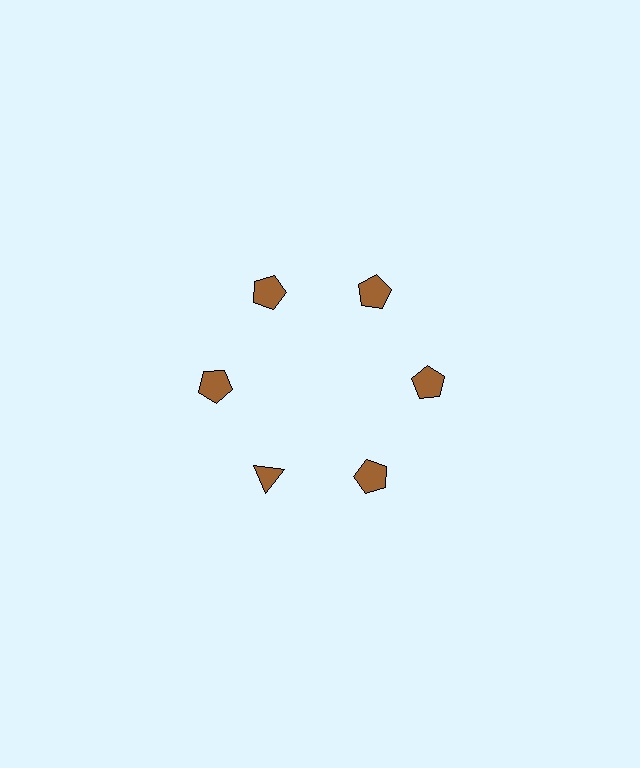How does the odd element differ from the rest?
It has a different shape: triangle instead of pentagon.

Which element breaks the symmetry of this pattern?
The brown triangle at roughly the 7 o'clock position breaks the symmetry. All other shapes are brown pentagons.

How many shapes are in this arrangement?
There are 6 shapes arranged in a ring pattern.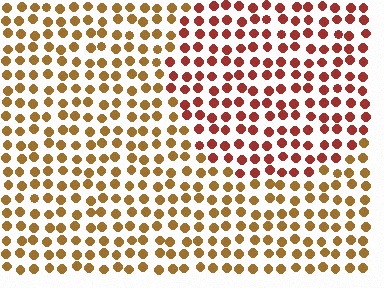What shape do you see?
I see a circle.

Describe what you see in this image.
The image is filled with small brown elements in a uniform arrangement. A circle-shaped region is visible where the elements are tinted to a slightly different hue, forming a subtle color boundary.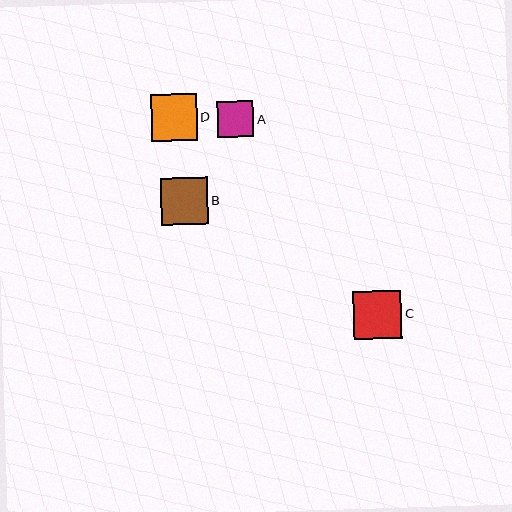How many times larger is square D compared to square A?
Square D is approximately 1.3 times the size of square A.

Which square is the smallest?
Square A is the smallest with a size of approximately 37 pixels.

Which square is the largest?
Square C is the largest with a size of approximately 48 pixels.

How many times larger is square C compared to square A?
Square C is approximately 1.3 times the size of square A.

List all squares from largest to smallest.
From largest to smallest: C, B, D, A.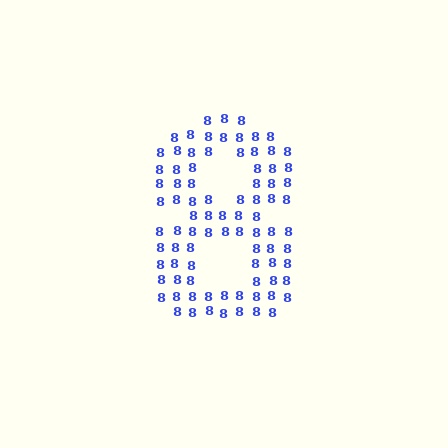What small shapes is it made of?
It is made of small digit 8's.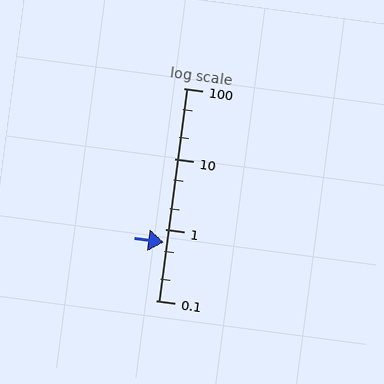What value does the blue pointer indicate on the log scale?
The pointer indicates approximately 0.67.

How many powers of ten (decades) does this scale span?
The scale spans 3 decades, from 0.1 to 100.